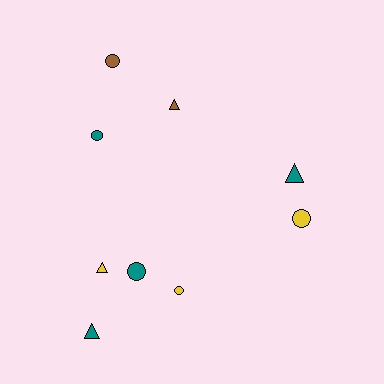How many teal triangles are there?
There are 2 teal triangles.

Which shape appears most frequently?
Circle, with 5 objects.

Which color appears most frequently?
Teal, with 4 objects.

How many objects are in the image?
There are 9 objects.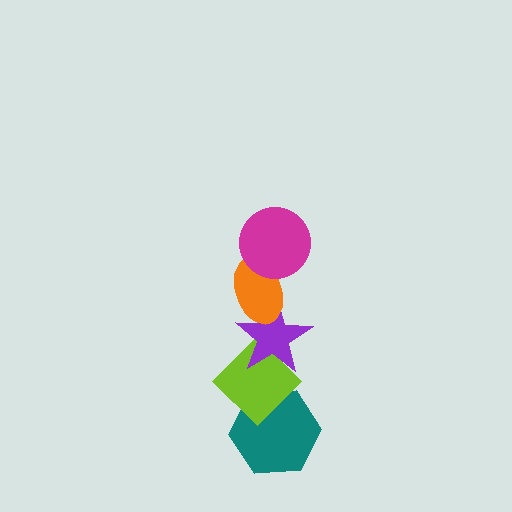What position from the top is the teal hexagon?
The teal hexagon is 5th from the top.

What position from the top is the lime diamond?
The lime diamond is 4th from the top.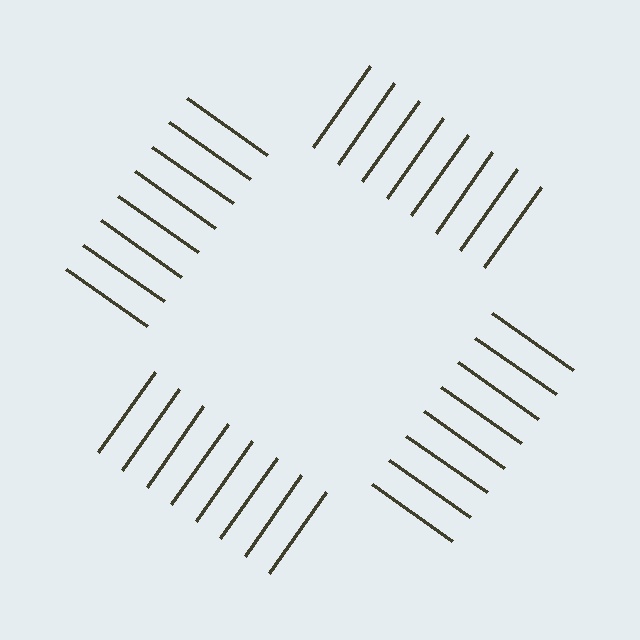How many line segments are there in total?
32 — 8 along each of the 4 edges.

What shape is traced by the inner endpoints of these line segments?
An illusory square — the line segments terminate on its edges but no continuous stroke is drawn.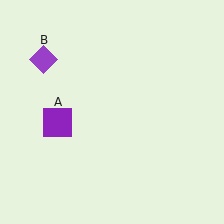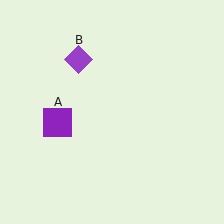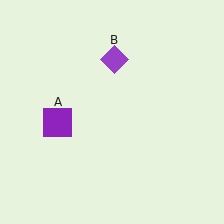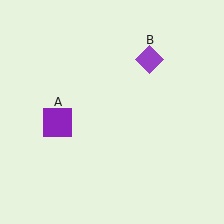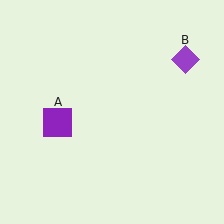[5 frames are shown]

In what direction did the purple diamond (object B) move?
The purple diamond (object B) moved right.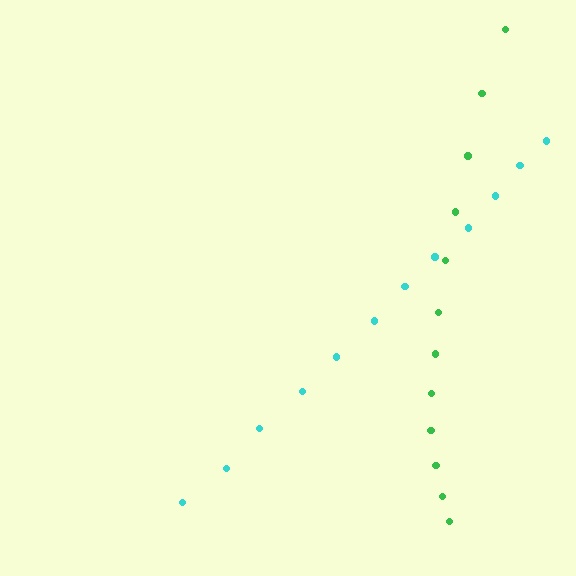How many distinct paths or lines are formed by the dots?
There are 2 distinct paths.